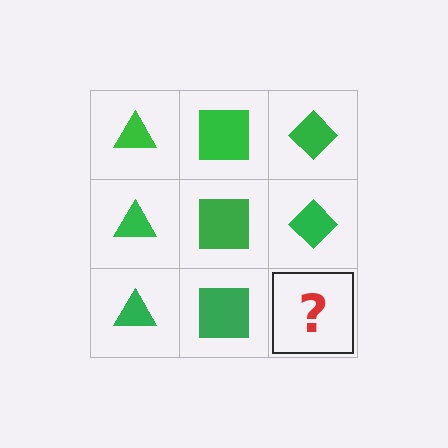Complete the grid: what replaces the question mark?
The question mark should be replaced with a green diamond.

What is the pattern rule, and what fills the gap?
The rule is that each column has a consistent shape. The gap should be filled with a green diamond.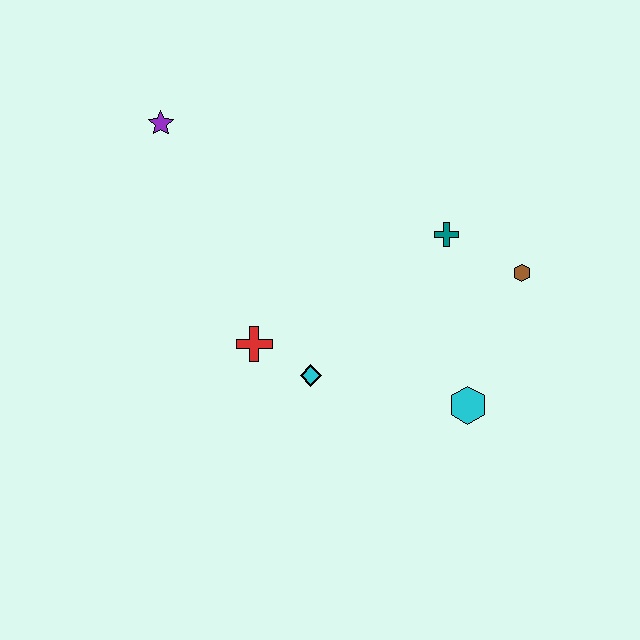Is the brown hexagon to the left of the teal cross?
No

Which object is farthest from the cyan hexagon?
The purple star is farthest from the cyan hexagon.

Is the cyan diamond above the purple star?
No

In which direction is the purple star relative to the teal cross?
The purple star is to the left of the teal cross.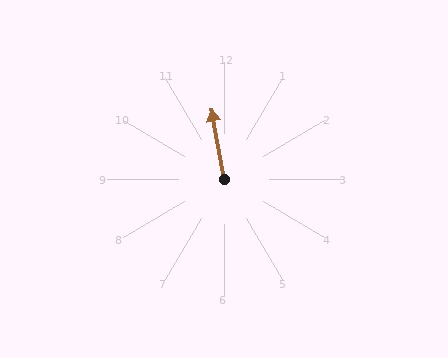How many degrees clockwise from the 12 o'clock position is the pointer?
Approximately 350 degrees.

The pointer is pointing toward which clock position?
Roughly 12 o'clock.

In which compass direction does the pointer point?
North.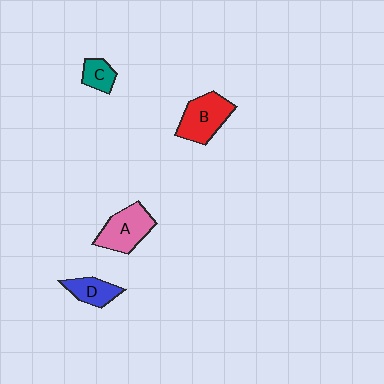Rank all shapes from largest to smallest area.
From largest to smallest: A (pink), B (red), D (blue), C (teal).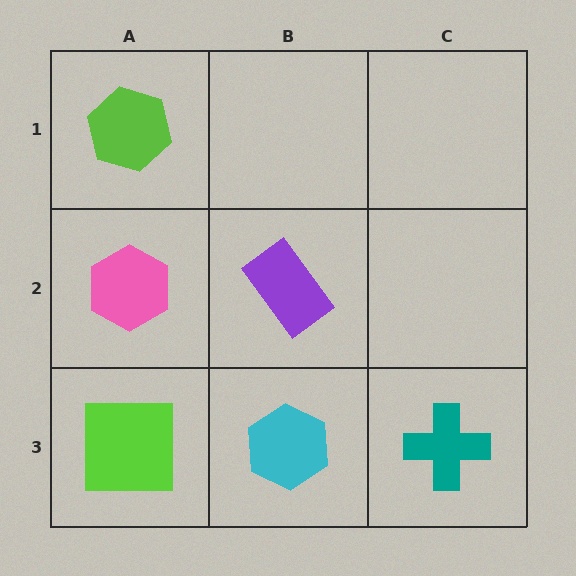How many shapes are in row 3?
3 shapes.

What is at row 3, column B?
A cyan hexagon.